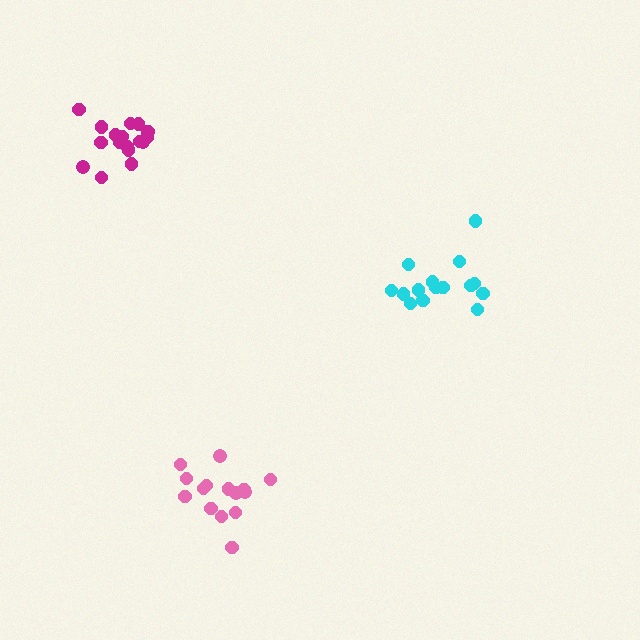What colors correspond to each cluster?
The clusters are colored: cyan, magenta, pink.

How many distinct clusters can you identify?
There are 3 distinct clusters.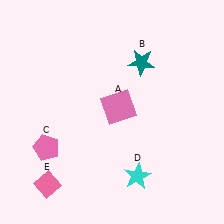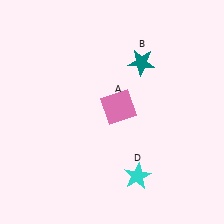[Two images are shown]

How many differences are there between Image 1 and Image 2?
There are 2 differences between the two images.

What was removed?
The pink diamond (E), the pink pentagon (C) were removed in Image 2.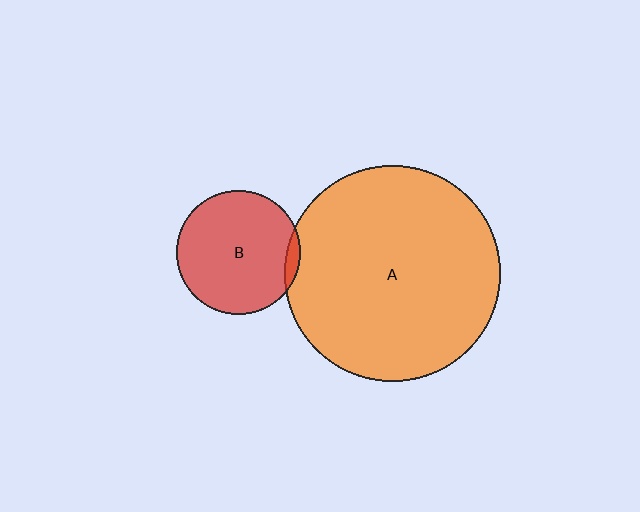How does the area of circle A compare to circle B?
Approximately 3.0 times.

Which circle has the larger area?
Circle A (orange).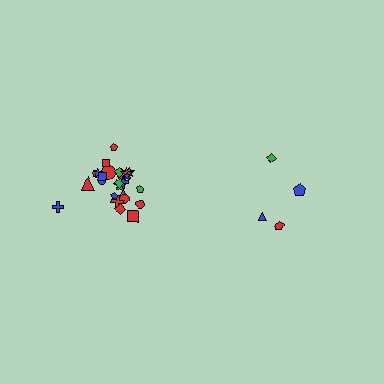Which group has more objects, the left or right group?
The left group.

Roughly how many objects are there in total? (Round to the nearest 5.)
Roughly 30 objects in total.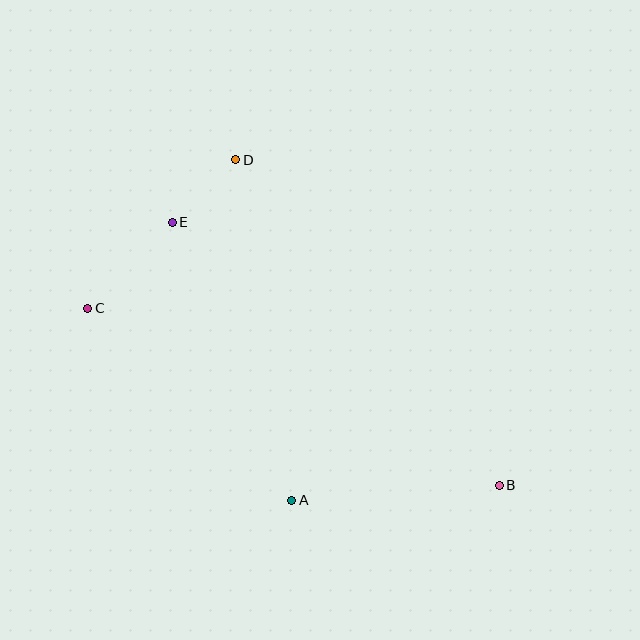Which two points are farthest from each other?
Points B and C are farthest from each other.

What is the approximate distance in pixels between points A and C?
The distance between A and C is approximately 280 pixels.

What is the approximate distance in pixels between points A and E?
The distance between A and E is approximately 303 pixels.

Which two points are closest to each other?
Points D and E are closest to each other.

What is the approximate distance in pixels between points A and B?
The distance between A and B is approximately 208 pixels.